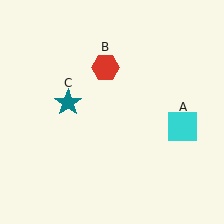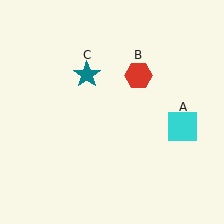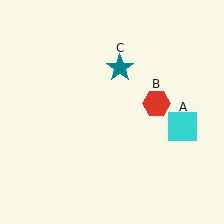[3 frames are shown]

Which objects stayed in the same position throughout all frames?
Cyan square (object A) remained stationary.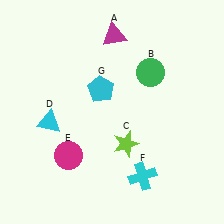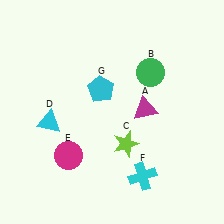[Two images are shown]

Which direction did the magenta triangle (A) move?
The magenta triangle (A) moved down.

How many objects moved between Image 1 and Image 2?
1 object moved between the two images.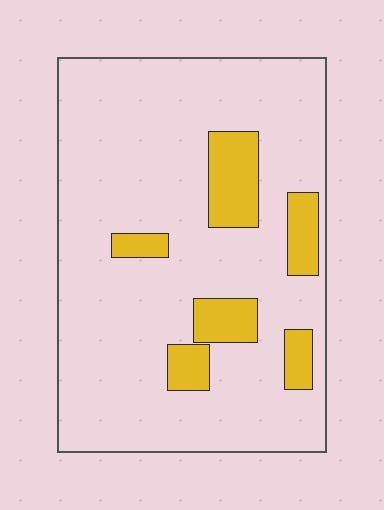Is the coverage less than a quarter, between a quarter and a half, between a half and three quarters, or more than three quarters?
Less than a quarter.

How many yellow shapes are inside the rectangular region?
6.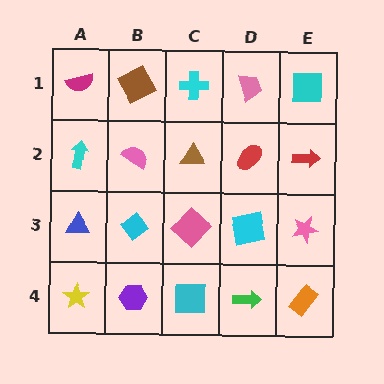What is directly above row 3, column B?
A pink semicircle.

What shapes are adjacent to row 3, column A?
A cyan arrow (row 2, column A), a yellow star (row 4, column A), a cyan diamond (row 3, column B).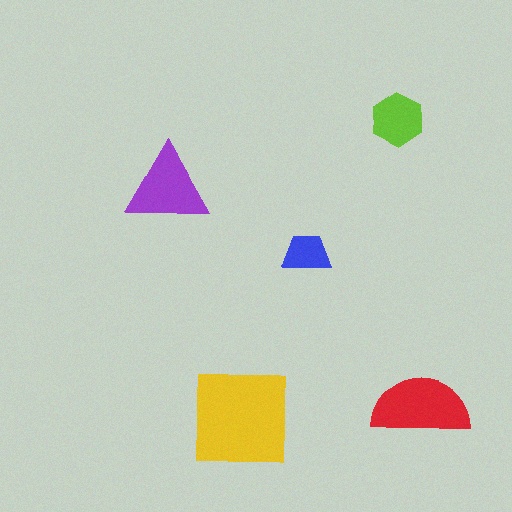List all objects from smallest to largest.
The blue trapezoid, the lime hexagon, the purple triangle, the red semicircle, the yellow square.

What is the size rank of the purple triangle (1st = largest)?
3rd.